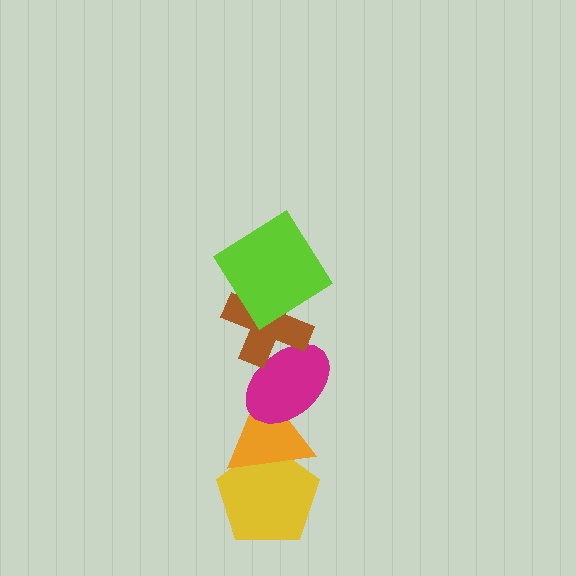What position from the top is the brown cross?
The brown cross is 2nd from the top.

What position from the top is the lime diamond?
The lime diamond is 1st from the top.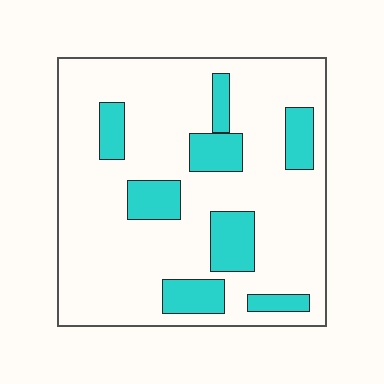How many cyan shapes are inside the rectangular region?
8.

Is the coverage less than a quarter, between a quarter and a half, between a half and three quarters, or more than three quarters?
Less than a quarter.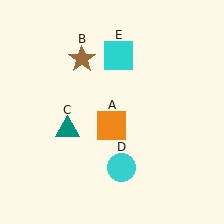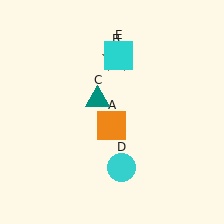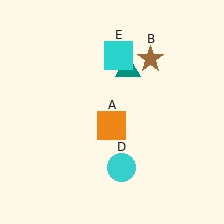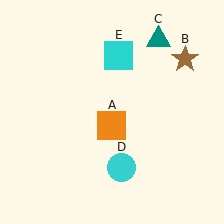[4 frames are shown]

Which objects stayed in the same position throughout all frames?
Orange square (object A) and cyan circle (object D) and cyan square (object E) remained stationary.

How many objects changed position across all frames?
2 objects changed position: brown star (object B), teal triangle (object C).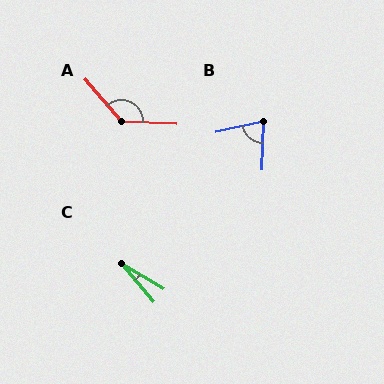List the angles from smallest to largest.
C (19°), B (75°), A (134°).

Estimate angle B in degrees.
Approximately 75 degrees.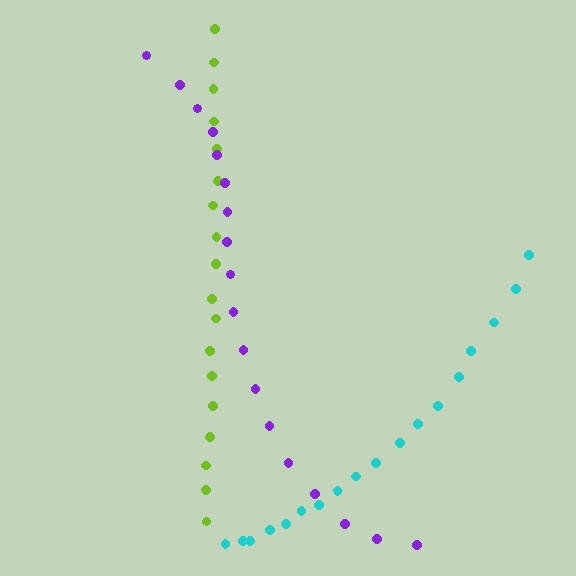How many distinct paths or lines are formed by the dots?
There are 3 distinct paths.